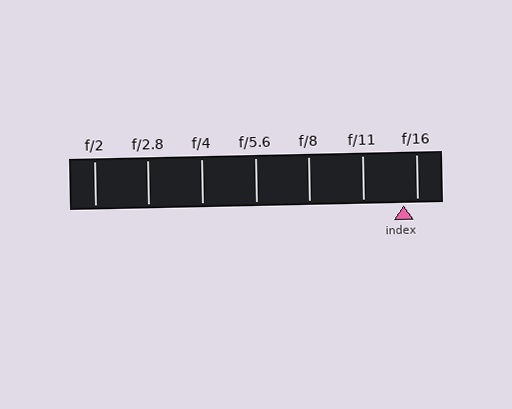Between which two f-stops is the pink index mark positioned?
The index mark is between f/11 and f/16.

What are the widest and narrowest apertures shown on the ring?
The widest aperture shown is f/2 and the narrowest is f/16.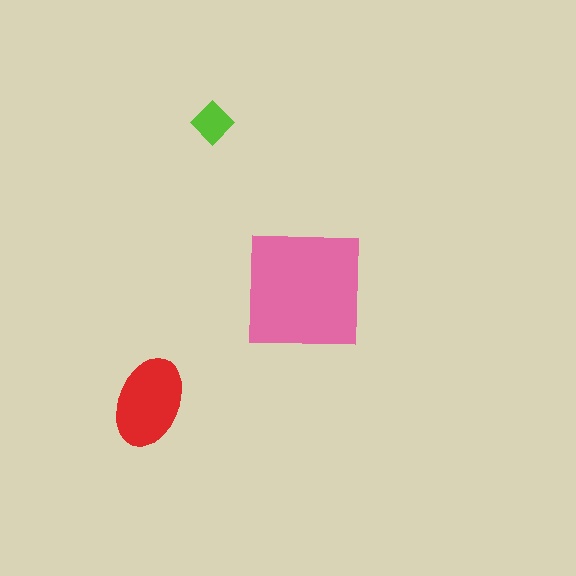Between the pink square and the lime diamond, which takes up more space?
The pink square.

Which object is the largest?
The pink square.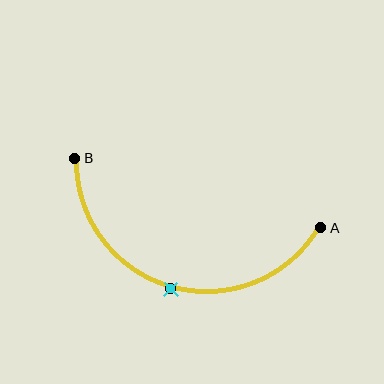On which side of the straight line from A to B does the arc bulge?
The arc bulges below the straight line connecting A and B.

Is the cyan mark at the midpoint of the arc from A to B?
Yes. The cyan mark lies on the arc at equal arc-length from both A and B — it is the arc midpoint.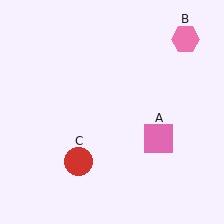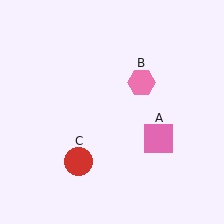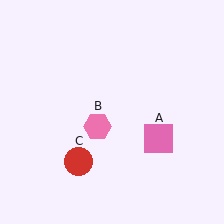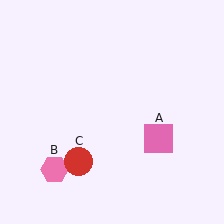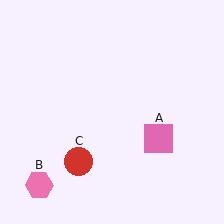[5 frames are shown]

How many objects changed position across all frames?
1 object changed position: pink hexagon (object B).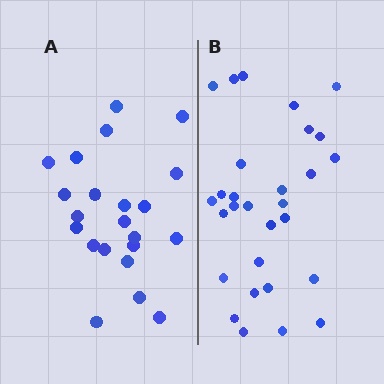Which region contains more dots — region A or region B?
Region B (the right region) has more dots.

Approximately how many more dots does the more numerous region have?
Region B has roughly 8 or so more dots than region A.